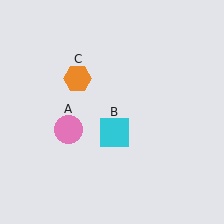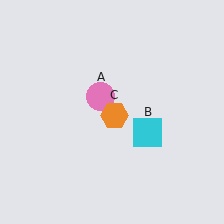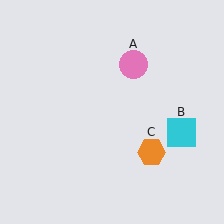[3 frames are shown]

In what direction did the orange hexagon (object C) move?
The orange hexagon (object C) moved down and to the right.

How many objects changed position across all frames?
3 objects changed position: pink circle (object A), cyan square (object B), orange hexagon (object C).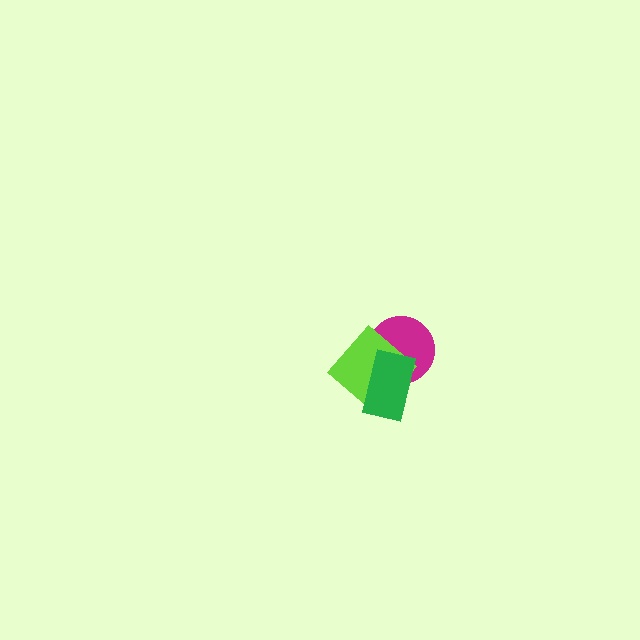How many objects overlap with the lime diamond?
2 objects overlap with the lime diamond.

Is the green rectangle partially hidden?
No, no other shape covers it.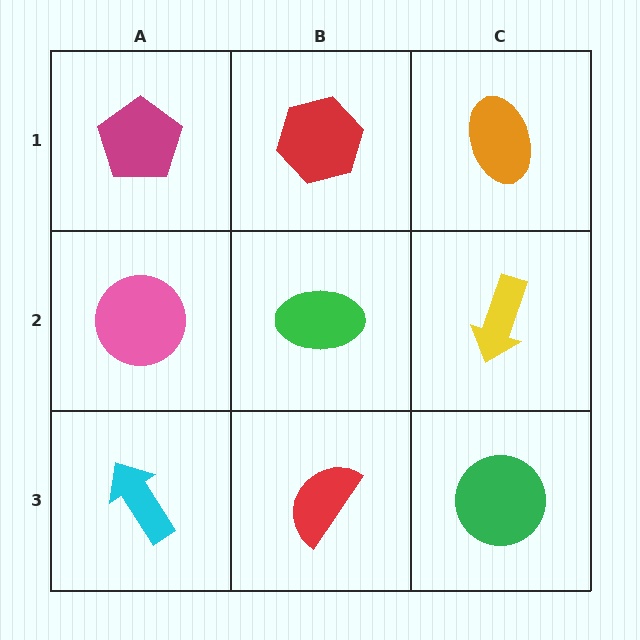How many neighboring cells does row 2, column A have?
3.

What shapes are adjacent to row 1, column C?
A yellow arrow (row 2, column C), a red hexagon (row 1, column B).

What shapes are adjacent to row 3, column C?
A yellow arrow (row 2, column C), a red semicircle (row 3, column B).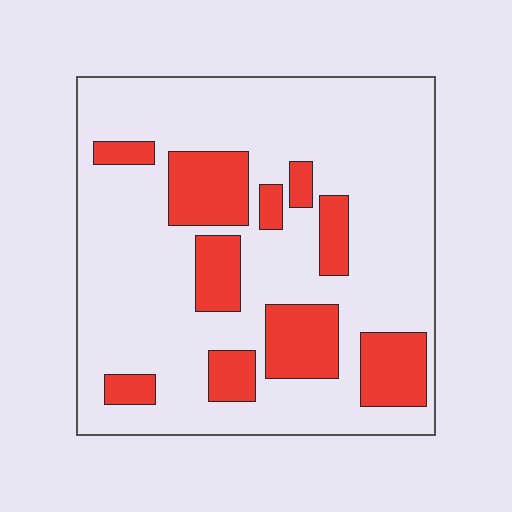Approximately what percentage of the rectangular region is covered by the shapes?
Approximately 25%.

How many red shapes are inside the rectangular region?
10.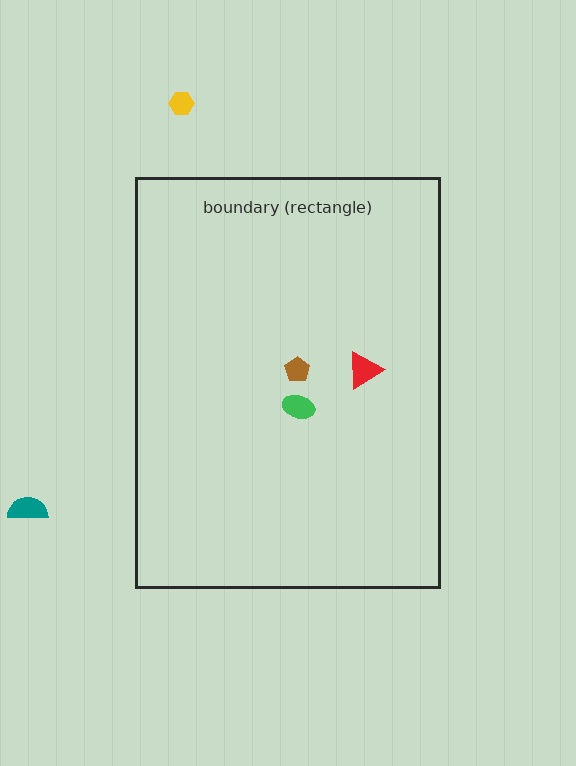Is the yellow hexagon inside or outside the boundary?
Outside.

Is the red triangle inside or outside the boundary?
Inside.